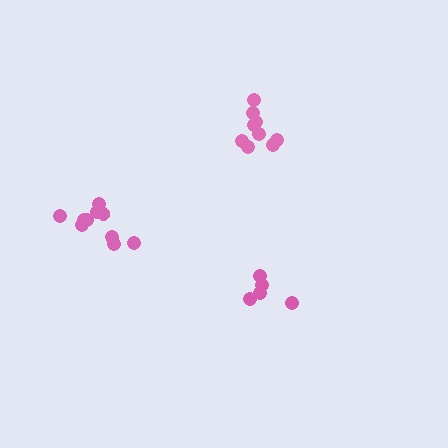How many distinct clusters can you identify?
There are 3 distinct clusters.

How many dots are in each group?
Group 1: 5 dots, Group 2: 10 dots, Group 3: 9 dots (24 total).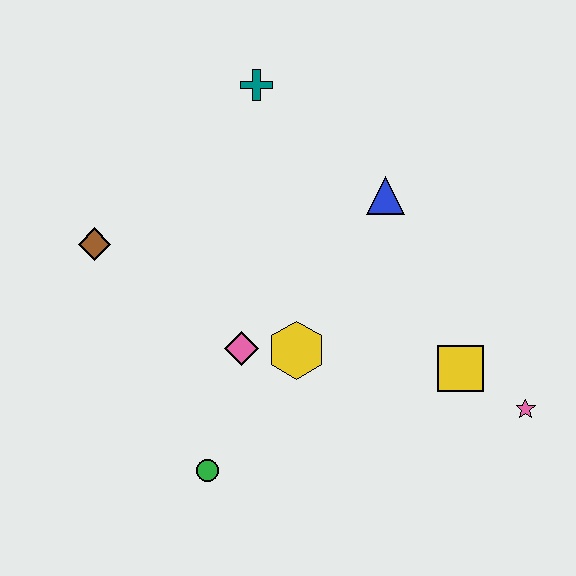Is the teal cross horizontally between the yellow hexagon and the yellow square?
No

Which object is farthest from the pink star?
The brown diamond is farthest from the pink star.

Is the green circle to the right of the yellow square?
No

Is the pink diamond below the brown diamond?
Yes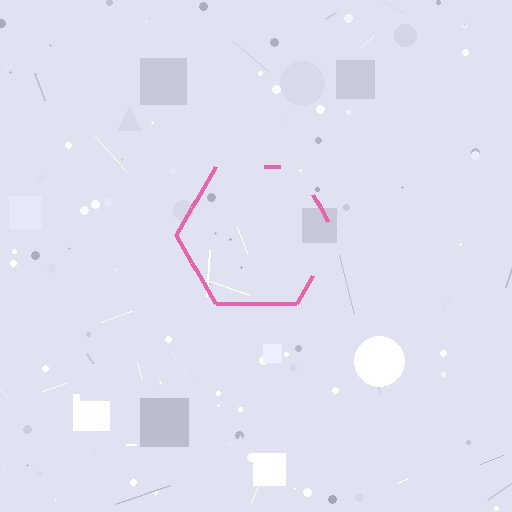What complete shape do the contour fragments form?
The contour fragments form a hexagon.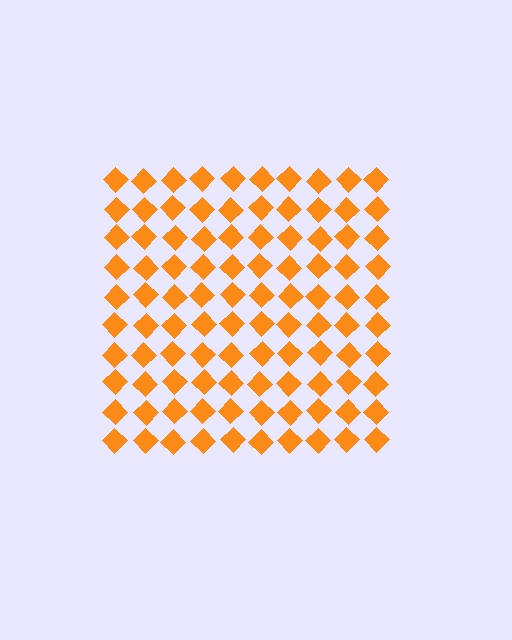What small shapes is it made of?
It is made of small diamonds.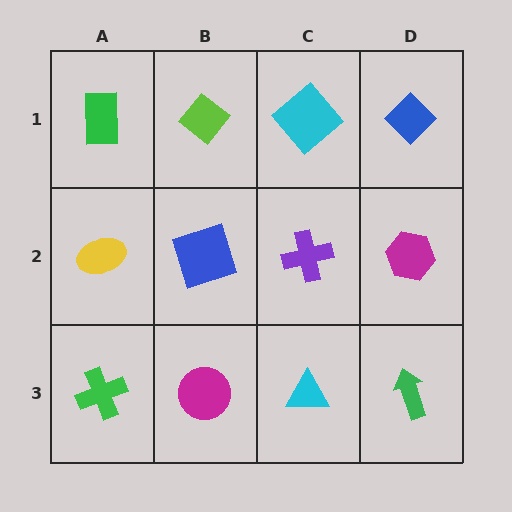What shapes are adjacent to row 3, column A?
A yellow ellipse (row 2, column A), a magenta circle (row 3, column B).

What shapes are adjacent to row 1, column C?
A purple cross (row 2, column C), a lime diamond (row 1, column B), a blue diamond (row 1, column D).